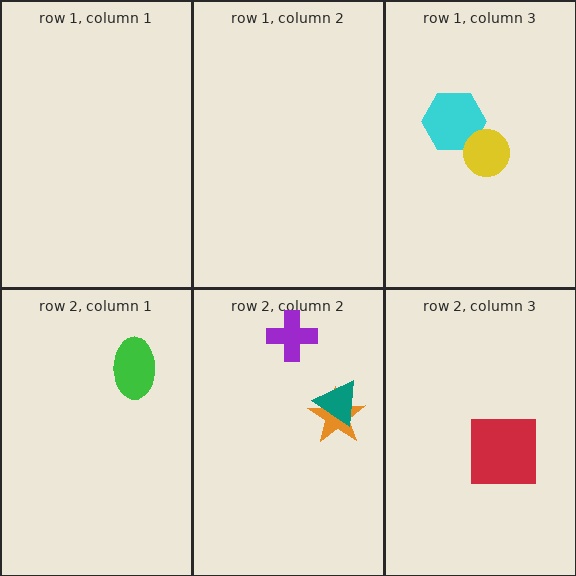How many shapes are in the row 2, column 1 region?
1.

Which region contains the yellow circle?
The row 1, column 3 region.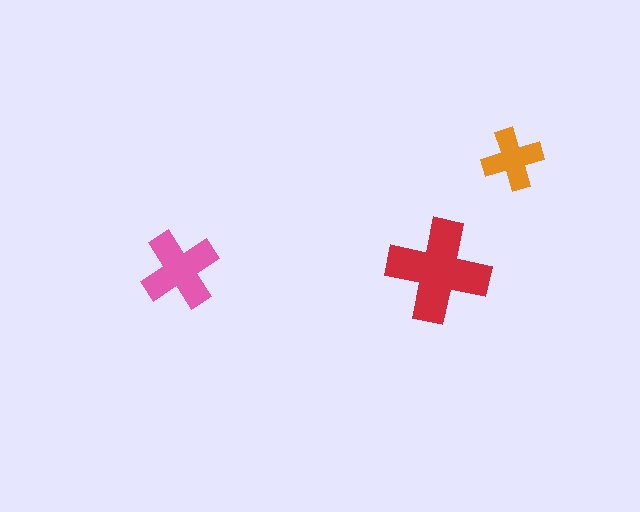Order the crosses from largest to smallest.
the red one, the pink one, the orange one.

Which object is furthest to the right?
The orange cross is rightmost.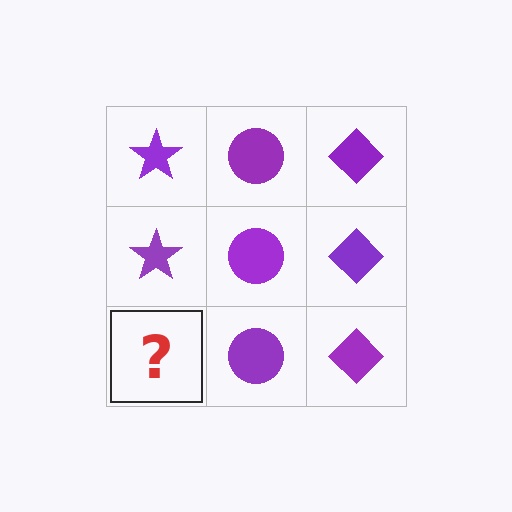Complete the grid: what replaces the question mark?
The question mark should be replaced with a purple star.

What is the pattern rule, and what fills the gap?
The rule is that each column has a consistent shape. The gap should be filled with a purple star.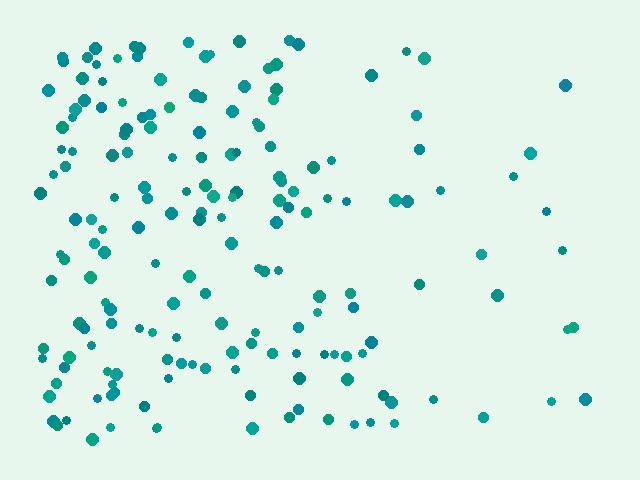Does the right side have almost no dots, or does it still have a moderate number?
Still a moderate number, just noticeably fewer than the left.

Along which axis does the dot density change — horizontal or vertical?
Horizontal.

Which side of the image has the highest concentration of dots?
The left.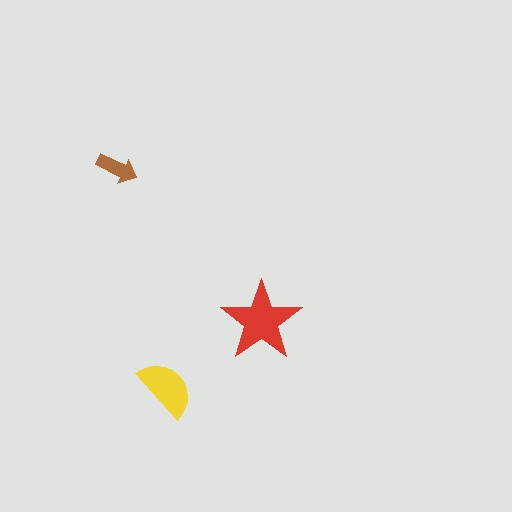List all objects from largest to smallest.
The red star, the yellow semicircle, the brown arrow.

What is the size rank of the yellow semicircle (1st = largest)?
2nd.